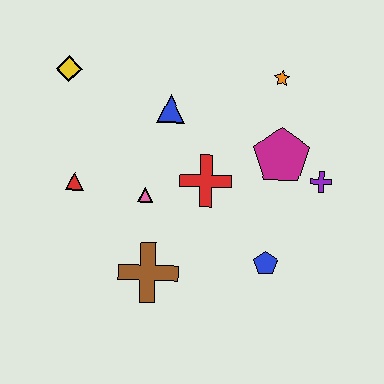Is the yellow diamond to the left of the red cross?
Yes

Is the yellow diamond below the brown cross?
No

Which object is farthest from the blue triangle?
The blue pentagon is farthest from the blue triangle.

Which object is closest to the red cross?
The pink triangle is closest to the red cross.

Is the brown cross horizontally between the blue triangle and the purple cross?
No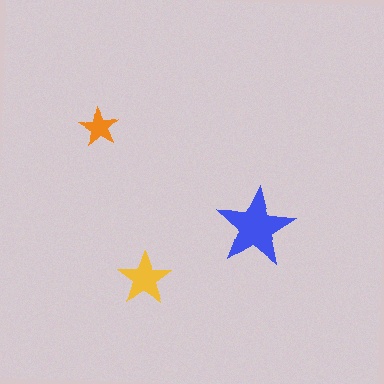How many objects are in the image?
There are 3 objects in the image.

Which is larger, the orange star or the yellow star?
The yellow one.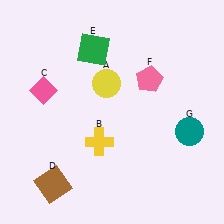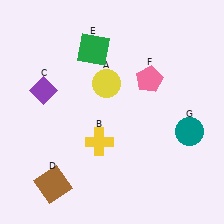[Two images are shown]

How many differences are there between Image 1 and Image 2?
There is 1 difference between the two images.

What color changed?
The diamond (C) changed from pink in Image 1 to purple in Image 2.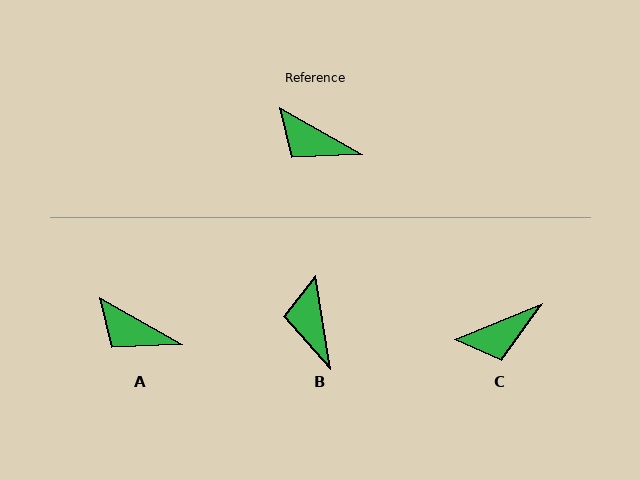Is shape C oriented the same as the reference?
No, it is off by about 52 degrees.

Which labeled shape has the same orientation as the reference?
A.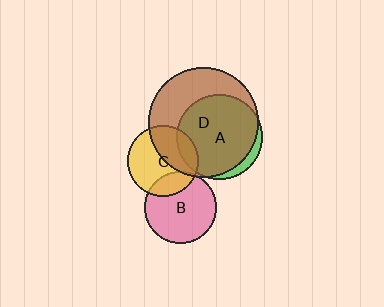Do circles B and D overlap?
Yes.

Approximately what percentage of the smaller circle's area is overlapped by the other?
Approximately 5%.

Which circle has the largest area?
Circle D (brown).